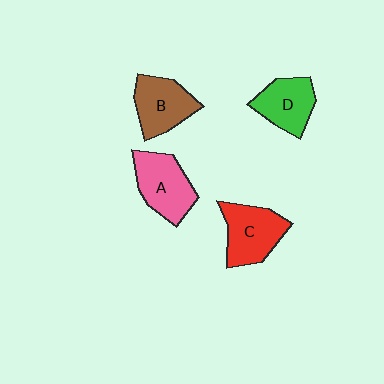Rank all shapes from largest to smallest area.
From largest to smallest: C (red), A (pink), B (brown), D (green).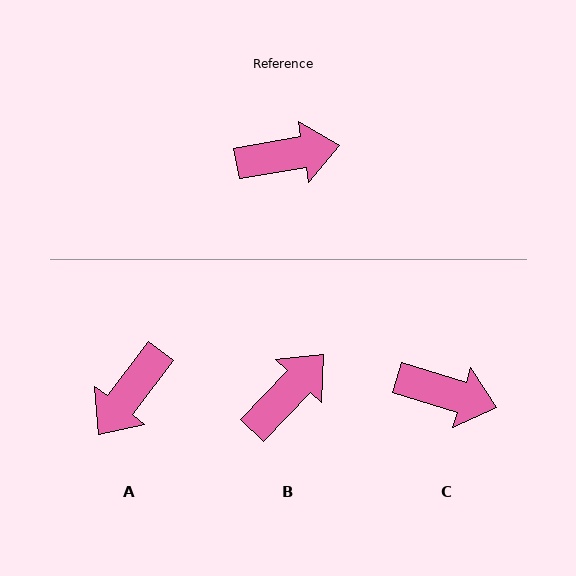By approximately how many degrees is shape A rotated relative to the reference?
Approximately 137 degrees clockwise.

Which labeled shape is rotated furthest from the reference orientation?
A, about 137 degrees away.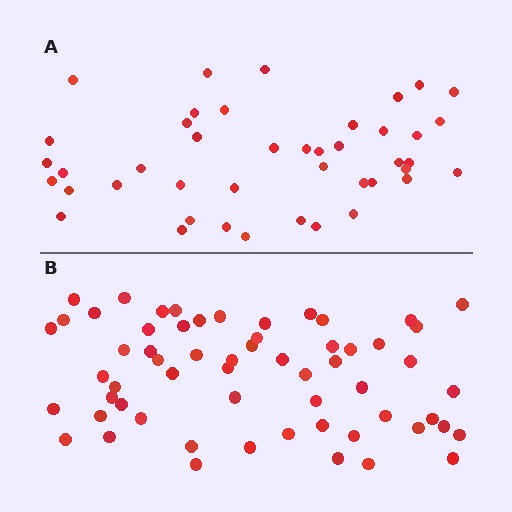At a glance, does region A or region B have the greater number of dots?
Region B (the bottom region) has more dots.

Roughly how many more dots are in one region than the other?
Region B has approximately 15 more dots than region A.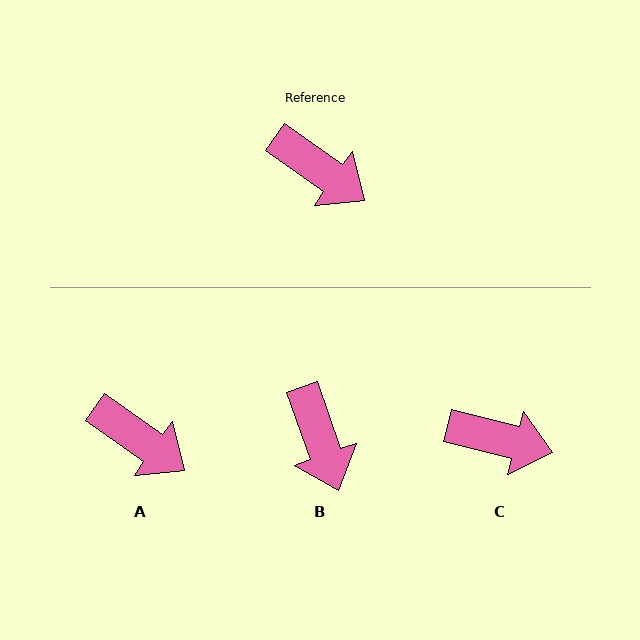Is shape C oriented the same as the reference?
No, it is off by about 21 degrees.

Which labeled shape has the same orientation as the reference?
A.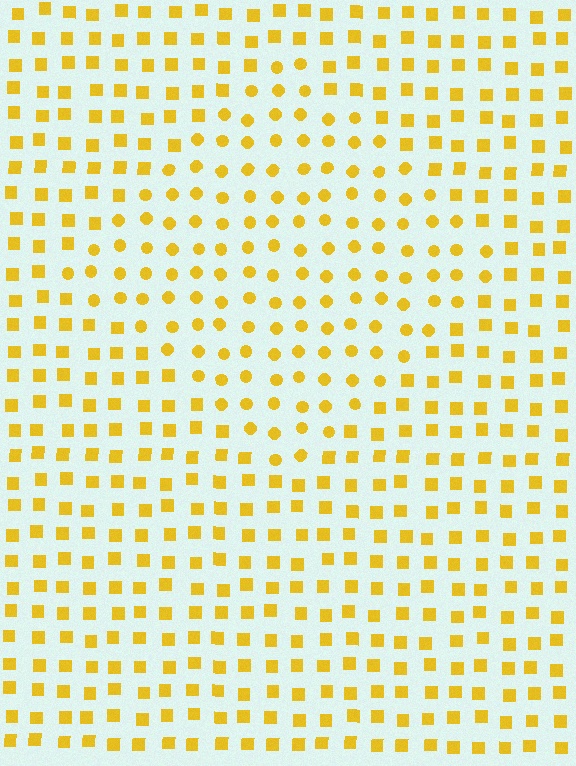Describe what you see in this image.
The image is filled with small yellow elements arranged in a uniform grid. A diamond-shaped region contains circles, while the surrounding area contains squares. The boundary is defined purely by the change in element shape.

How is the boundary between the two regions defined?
The boundary is defined by a change in element shape: circles inside vs. squares outside. All elements share the same color and spacing.